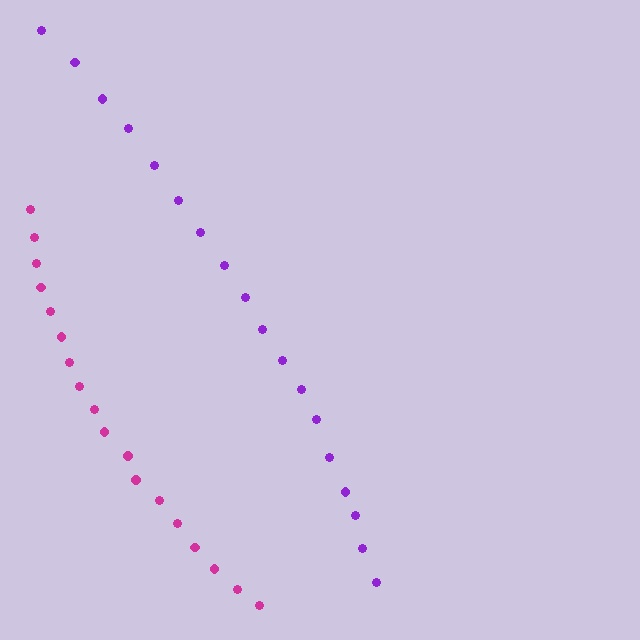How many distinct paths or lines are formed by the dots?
There are 2 distinct paths.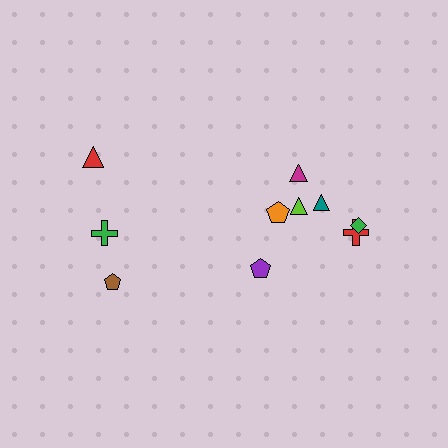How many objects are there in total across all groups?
There are 10 objects.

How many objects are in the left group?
There are 3 objects.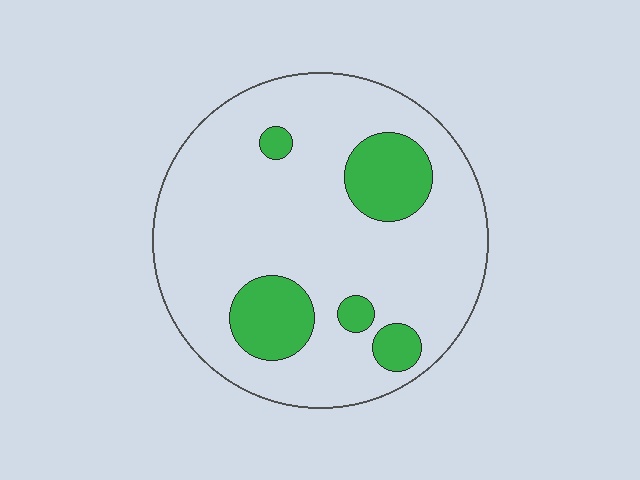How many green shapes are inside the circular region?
5.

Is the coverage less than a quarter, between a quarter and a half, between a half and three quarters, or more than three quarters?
Less than a quarter.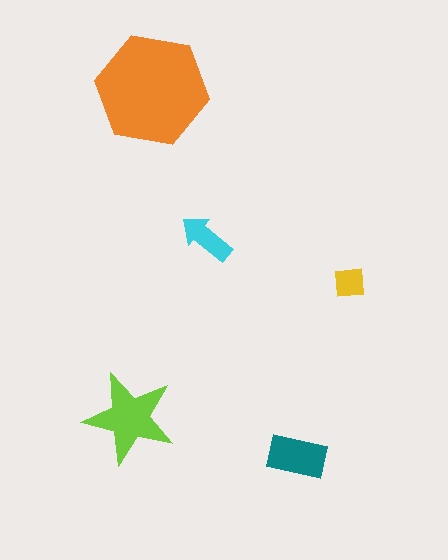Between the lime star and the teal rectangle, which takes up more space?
The lime star.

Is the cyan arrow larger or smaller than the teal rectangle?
Smaller.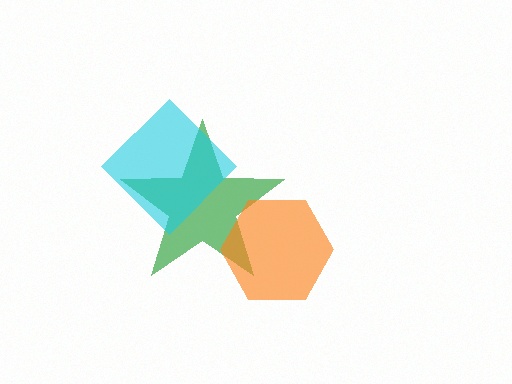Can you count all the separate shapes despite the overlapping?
Yes, there are 3 separate shapes.